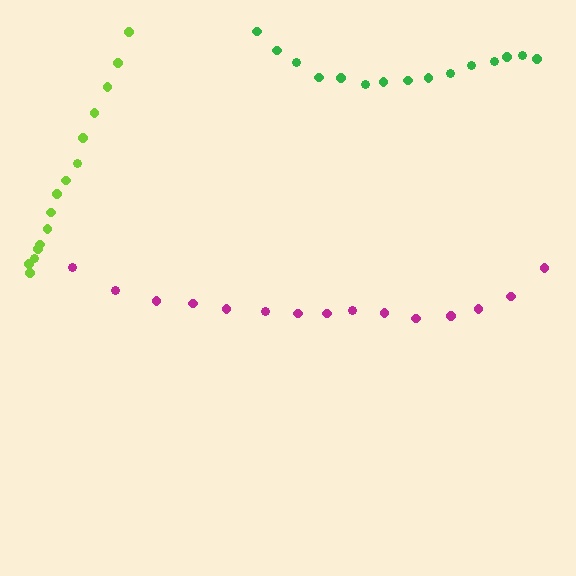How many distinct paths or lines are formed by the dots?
There are 3 distinct paths.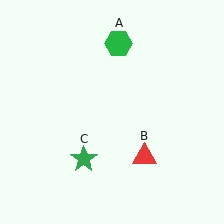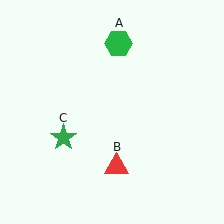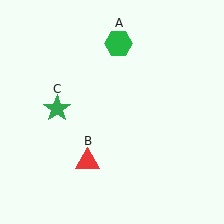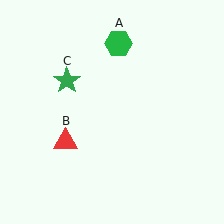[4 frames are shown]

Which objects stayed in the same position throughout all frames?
Green hexagon (object A) remained stationary.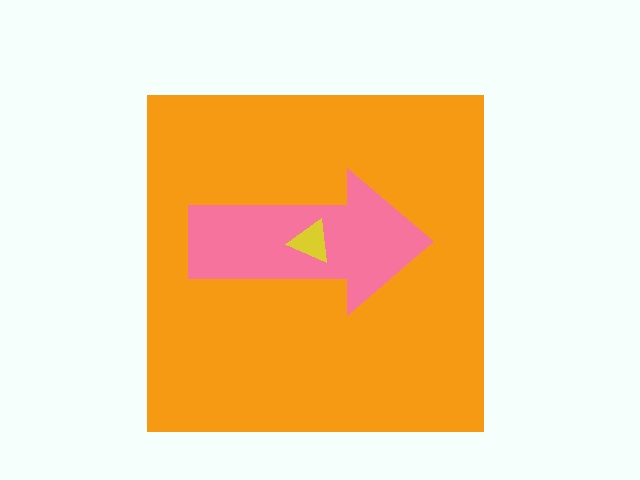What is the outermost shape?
The orange square.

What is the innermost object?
The yellow triangle.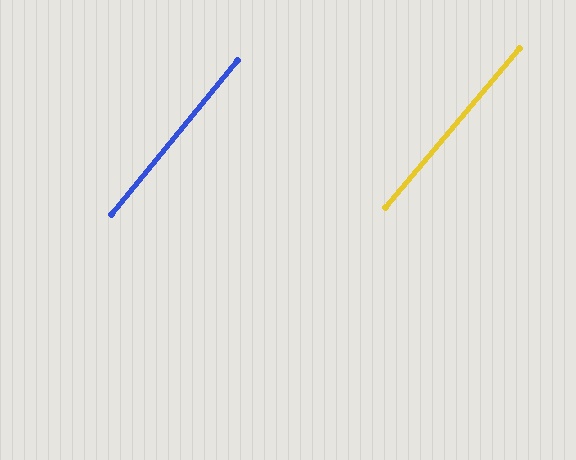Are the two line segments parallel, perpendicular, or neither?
Parallel — their directions differ by only 0.9°.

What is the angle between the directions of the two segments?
Approximately 1 degree.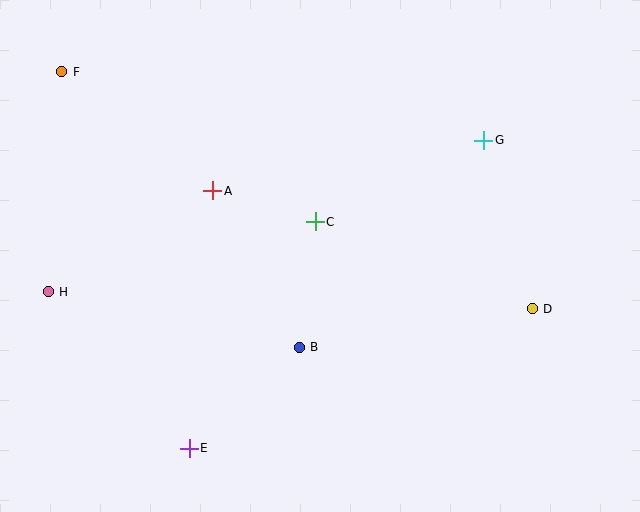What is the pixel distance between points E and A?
The distance between E and A is 259 pixels.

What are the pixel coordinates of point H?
Point H is at (48, 292).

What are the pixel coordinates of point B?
Point B is at (299, 347).